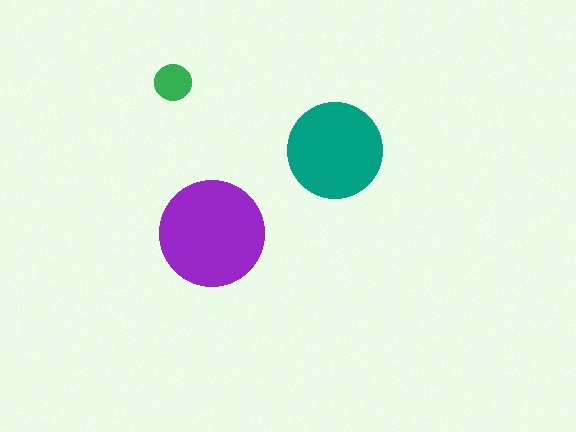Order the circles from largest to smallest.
the purple one, the teal one, the green one.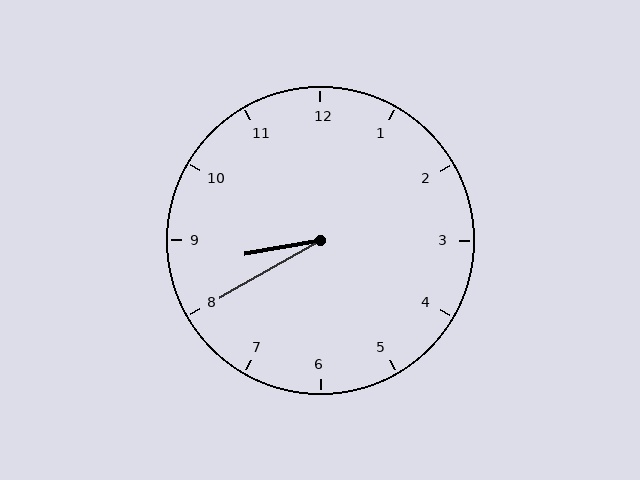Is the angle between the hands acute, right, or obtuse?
It is acute.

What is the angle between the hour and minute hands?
Approximately 20 degrees.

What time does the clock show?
8:40.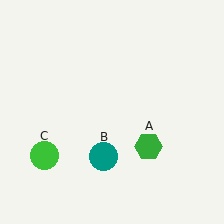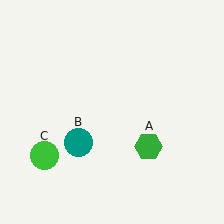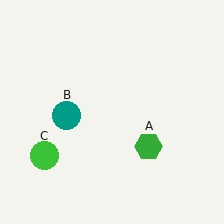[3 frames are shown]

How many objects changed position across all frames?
1 object changed position: teal circle (object B).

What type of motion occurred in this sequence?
The teal circle (object B) rotated clockwise around the center of the scene.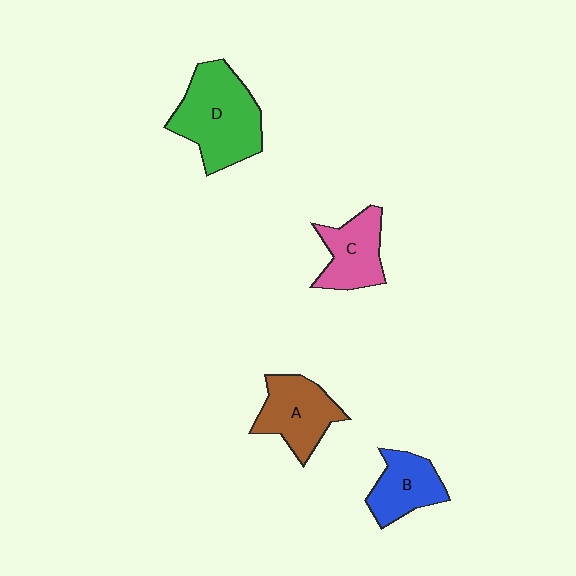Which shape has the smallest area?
Shape B (blue).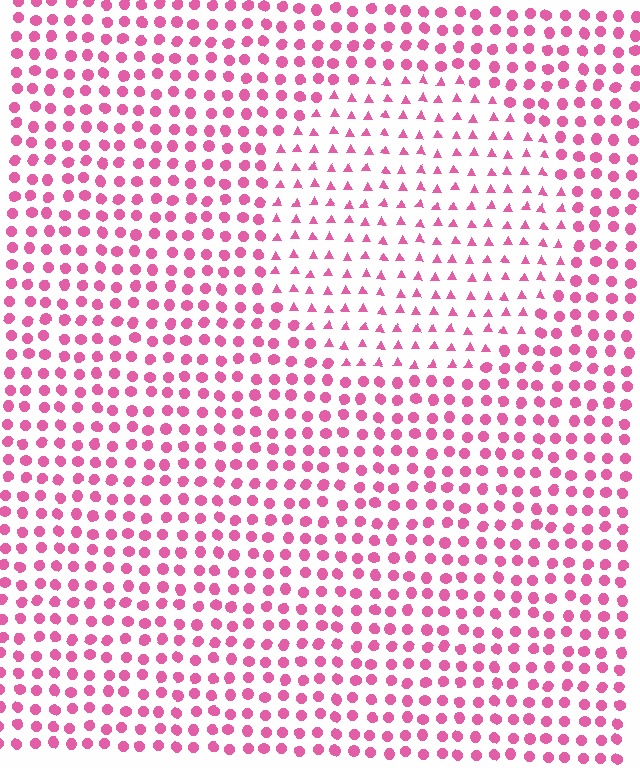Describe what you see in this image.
The image is filled with small pink elements arranged in a uniform grid. A circle-shaped region contains triangles, while the surrounding area contains circles. The boundary is defined purely by the change in element shape.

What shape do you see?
I see a circle.